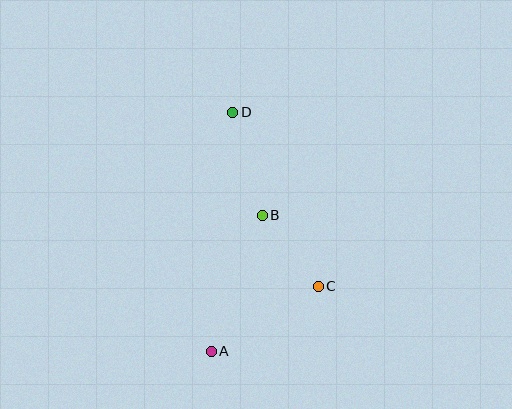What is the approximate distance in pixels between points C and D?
The distance between C and D is approximately 194 pixels.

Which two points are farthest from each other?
Points A and D are farthest from each other.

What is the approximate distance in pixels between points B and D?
The distance between B and D is approximately 107 pixels.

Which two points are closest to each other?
Points B and C are closest to each other.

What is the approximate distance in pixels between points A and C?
The distance between A and C is approximately 125 pixels.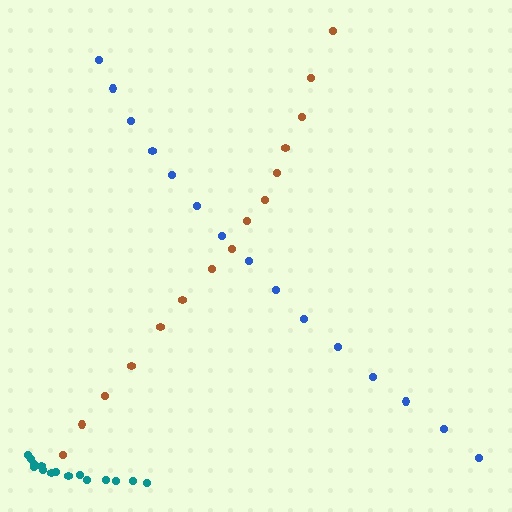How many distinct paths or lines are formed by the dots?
There are 3 distinct paths.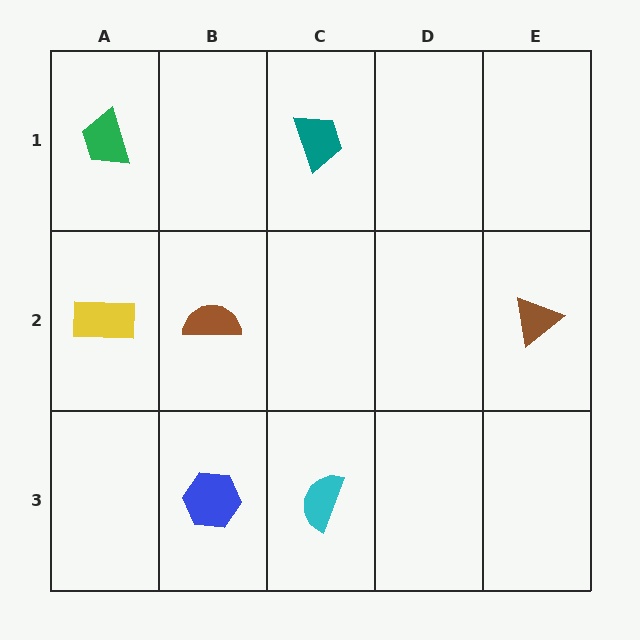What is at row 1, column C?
A teal trapezoid.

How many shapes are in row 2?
3 shapes.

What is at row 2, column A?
A yellow rectangle.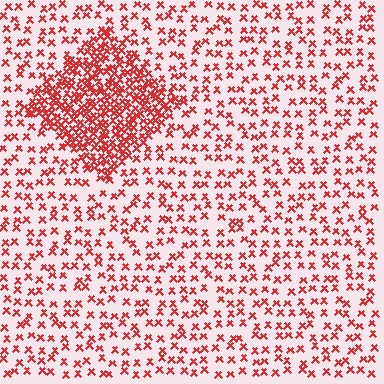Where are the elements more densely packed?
The elements are more densely packed inside the diamond boundary.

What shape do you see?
I see a diamond.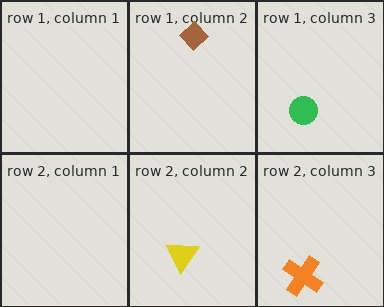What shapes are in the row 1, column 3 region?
The green circle.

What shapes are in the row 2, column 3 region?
The orange cross.